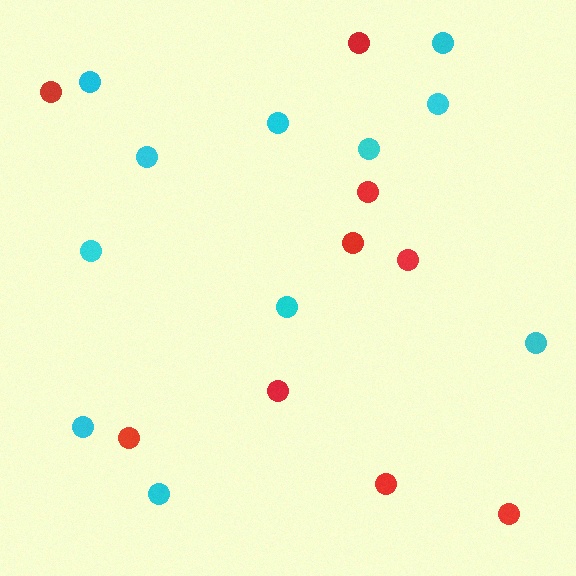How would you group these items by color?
There are 2 groups: one group of red circles (9) and one group of cyan circles (11).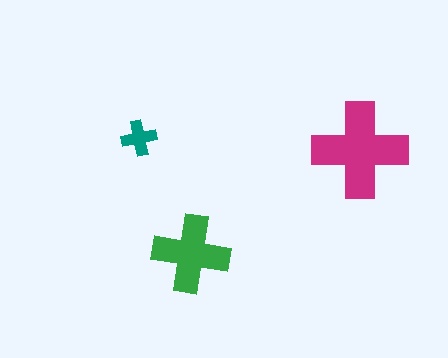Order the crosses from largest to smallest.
the magenta one, the green one, the teal one.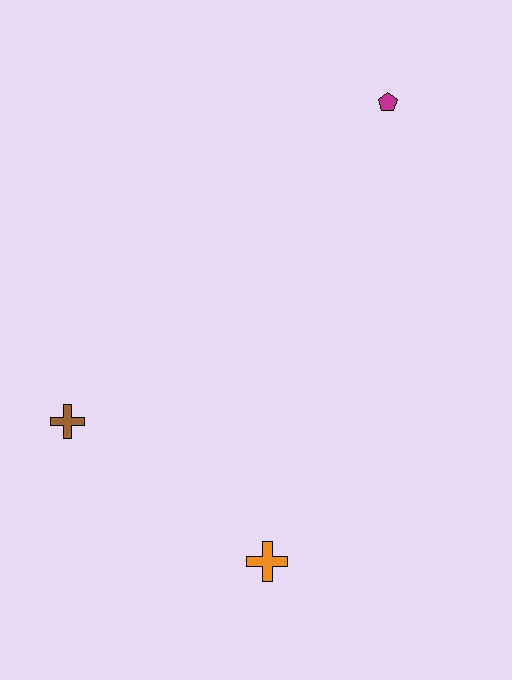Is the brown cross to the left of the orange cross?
Yes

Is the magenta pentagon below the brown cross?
No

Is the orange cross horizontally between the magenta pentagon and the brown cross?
Yes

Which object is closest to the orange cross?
The brown cross is closest to the orange cross.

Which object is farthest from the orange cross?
The magenta pentagon is farthest from the orange cross.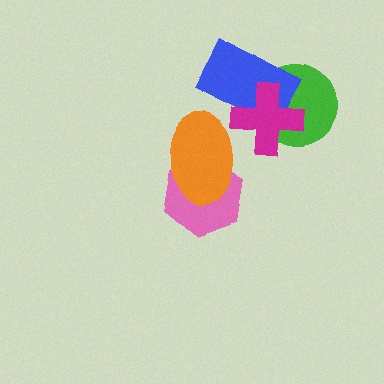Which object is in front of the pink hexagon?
The orange ellipse is in front of the pink hexagon.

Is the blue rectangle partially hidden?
Yes, it is partially covered by another shape.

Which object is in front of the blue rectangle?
The magenta cross is in front of the blue rectangle.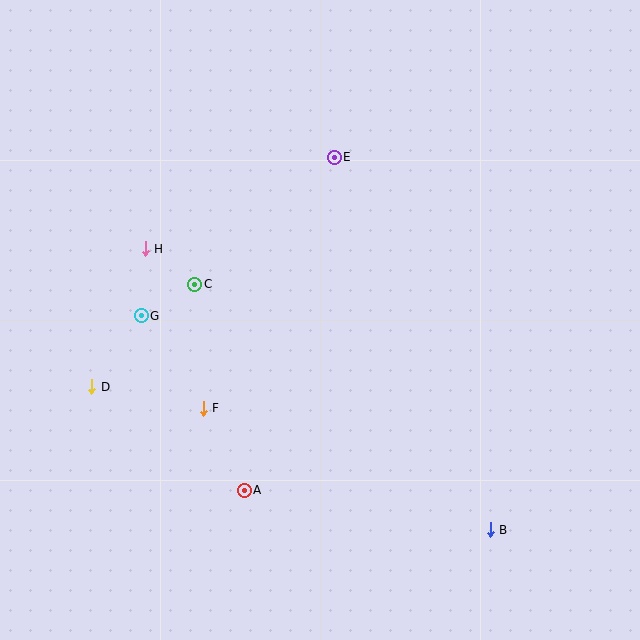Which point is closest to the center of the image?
Point C at (195, 284) is closest to the center.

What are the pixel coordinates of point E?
Point E is at (334, 157).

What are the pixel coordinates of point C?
Point C is at (195, 284).